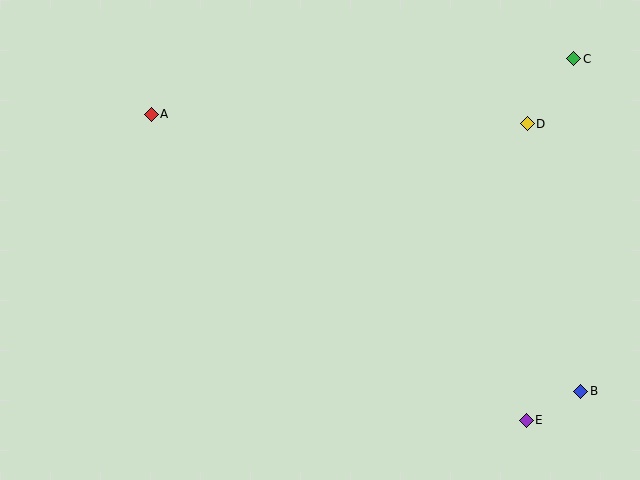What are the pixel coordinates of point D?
Point D is at (527, 124).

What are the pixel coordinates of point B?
Point B is at (581, 391).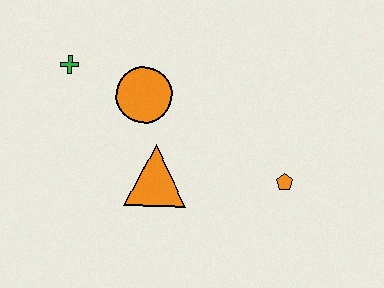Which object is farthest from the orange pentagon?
The green cross is farthest from the orange pentagon.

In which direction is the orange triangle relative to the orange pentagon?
The orange triangle is to the left of the orange pentagon.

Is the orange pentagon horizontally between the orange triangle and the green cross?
No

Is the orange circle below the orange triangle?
No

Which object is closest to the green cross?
The orange circle is closest to the green cross.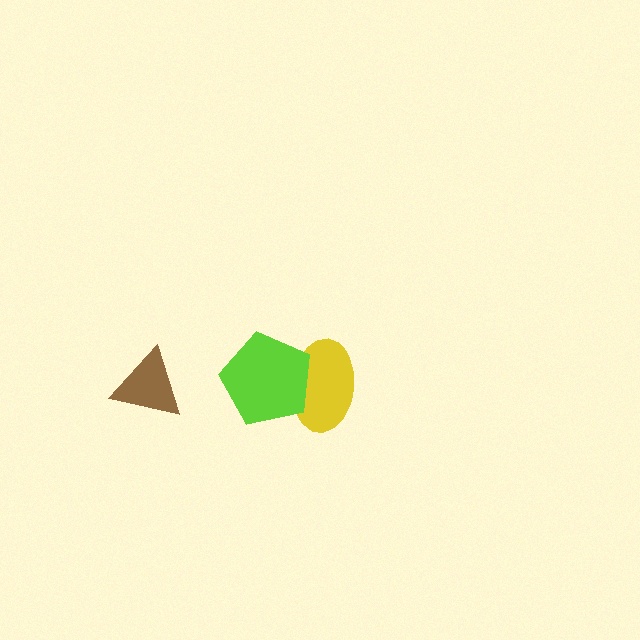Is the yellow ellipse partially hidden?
Yes, it is partially covered by another shape.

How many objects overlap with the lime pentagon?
1 object overlaps with the lime pentagon.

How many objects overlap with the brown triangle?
0 objects overlap with the brown triangle.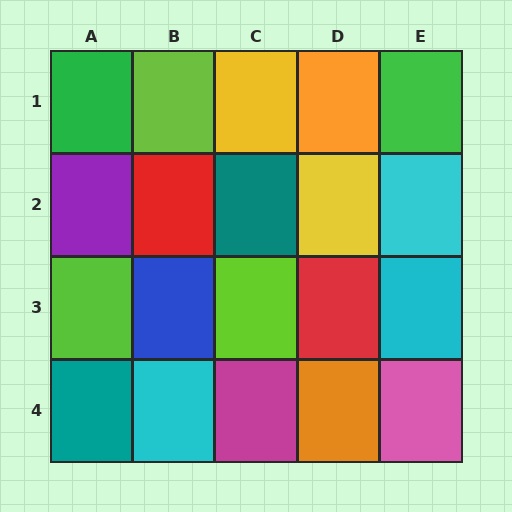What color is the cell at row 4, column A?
Teal.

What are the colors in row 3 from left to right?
Lime, blue, lime, red, cyan.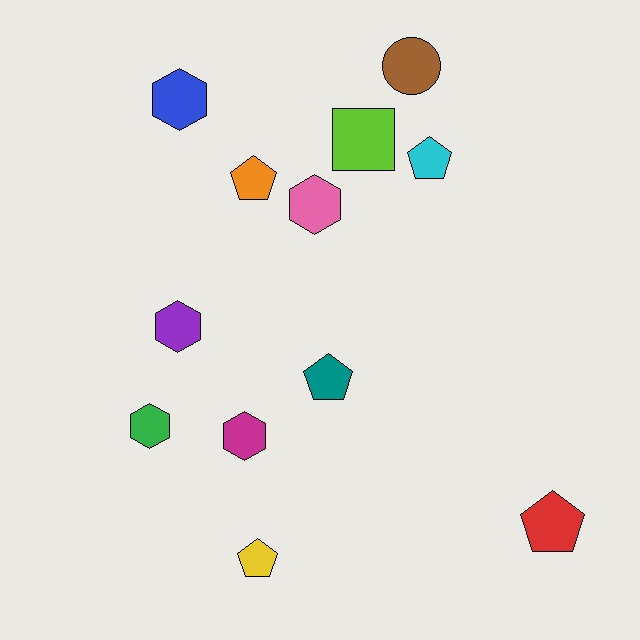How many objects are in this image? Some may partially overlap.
There are 12 objects.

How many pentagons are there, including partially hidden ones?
There are 5 pentagons.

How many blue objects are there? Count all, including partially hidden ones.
There is 1 blue object.